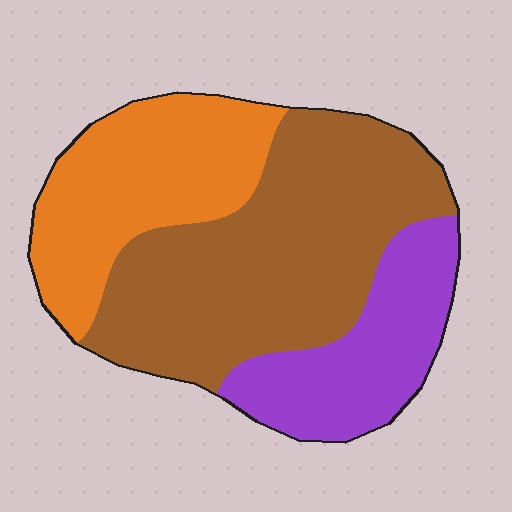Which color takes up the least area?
Purple, at roughly 20%.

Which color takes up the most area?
Brown, at roughly 50%.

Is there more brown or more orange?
Brown.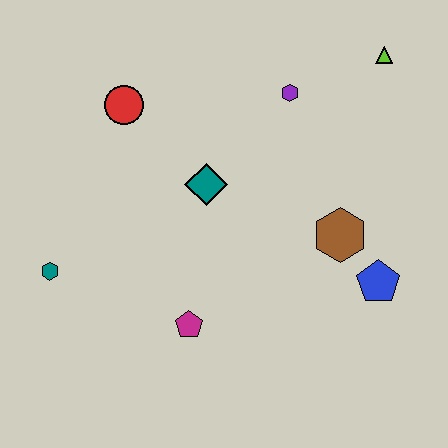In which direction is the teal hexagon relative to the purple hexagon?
The teal hexagon is to the left of the purple hexagon.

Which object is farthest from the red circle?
The blue pentagon is farthest from the red circle.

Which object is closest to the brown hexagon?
The blue pentagon is closest to the brown hexagon.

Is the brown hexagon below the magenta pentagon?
No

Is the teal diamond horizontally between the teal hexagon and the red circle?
No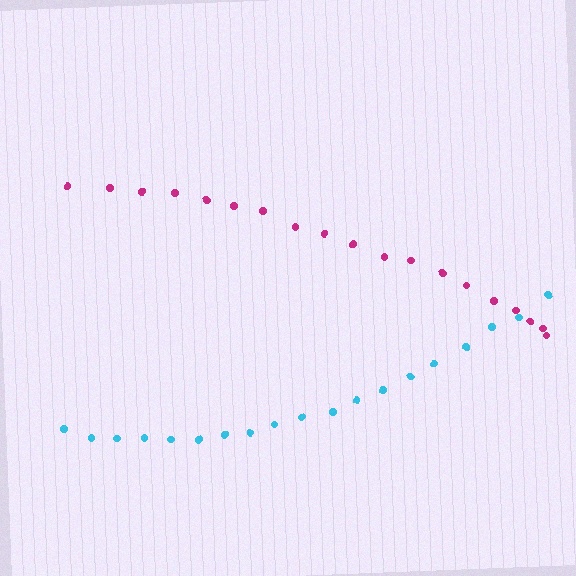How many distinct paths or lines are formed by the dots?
There are 2 distinct paths.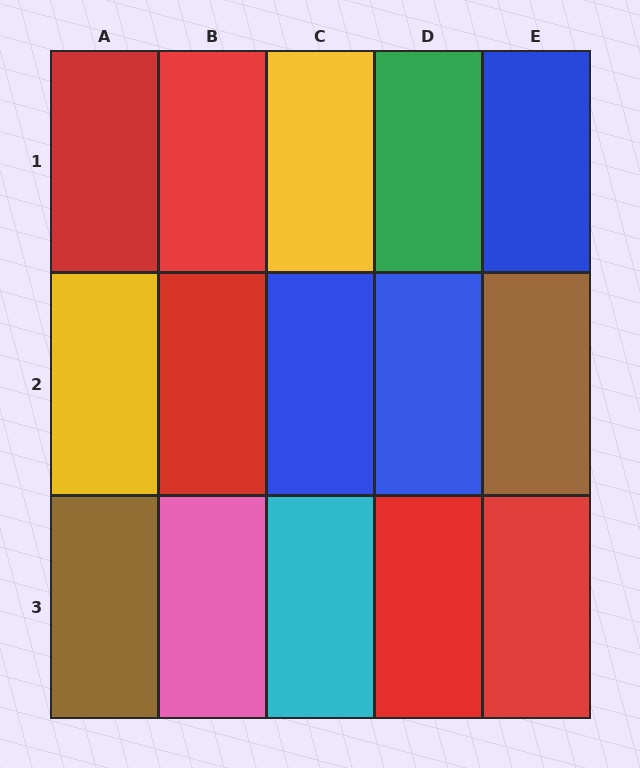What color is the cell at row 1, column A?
Red.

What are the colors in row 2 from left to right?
Yellow, red, blue, blue, brown.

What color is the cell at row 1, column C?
Yellow.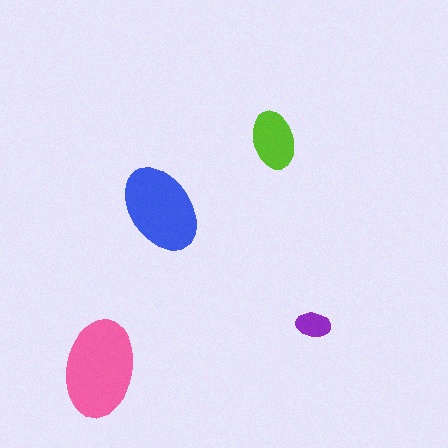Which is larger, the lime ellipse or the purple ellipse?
The lime one.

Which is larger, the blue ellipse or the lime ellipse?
The blue one.